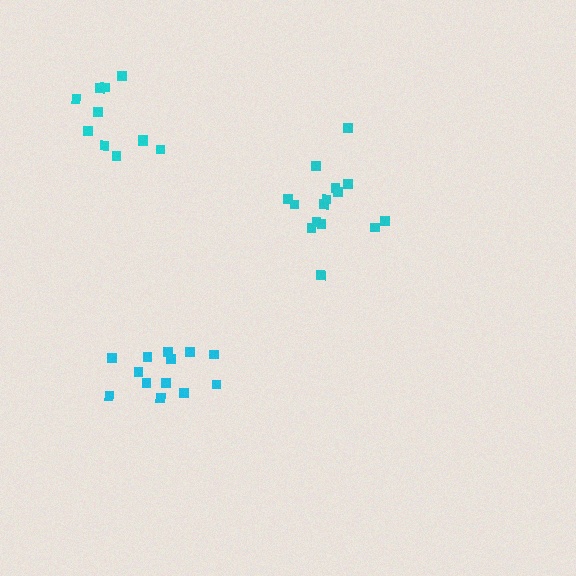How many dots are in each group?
Group 1: 13 dots, Group 2: 11 dots, Group 3: 15 dots (39 total).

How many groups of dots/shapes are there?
There are 3 groups.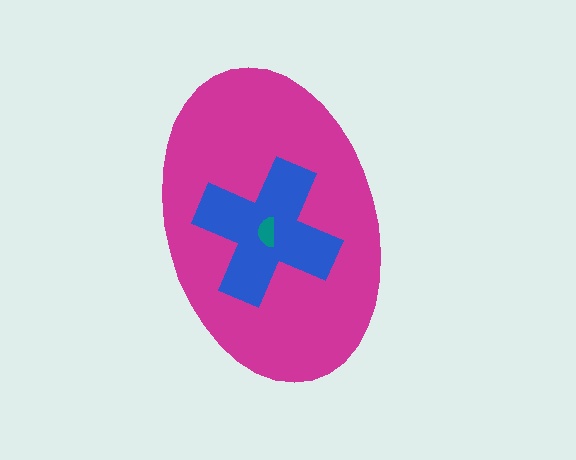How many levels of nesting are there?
3.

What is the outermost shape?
The magenta ellipse.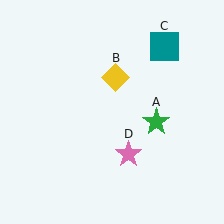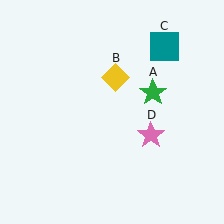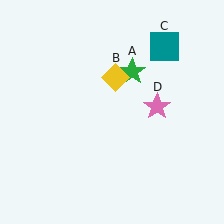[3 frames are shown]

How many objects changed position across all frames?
2 objects changed position: green star (object A), pink star (object D).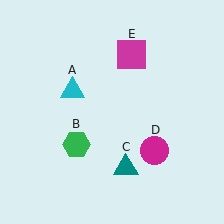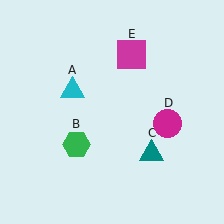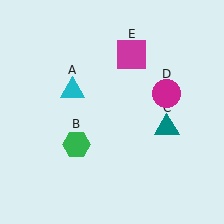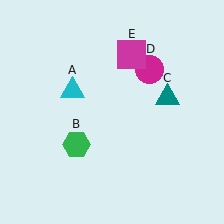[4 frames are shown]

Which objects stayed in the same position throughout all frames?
Cyan triangle (object A) and green hexagon (object B) and magenta square (object E) remained stationary.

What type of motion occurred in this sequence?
The teal triangle (object C), magenta circle (object D) rotated counterclockwise around the center of the scene.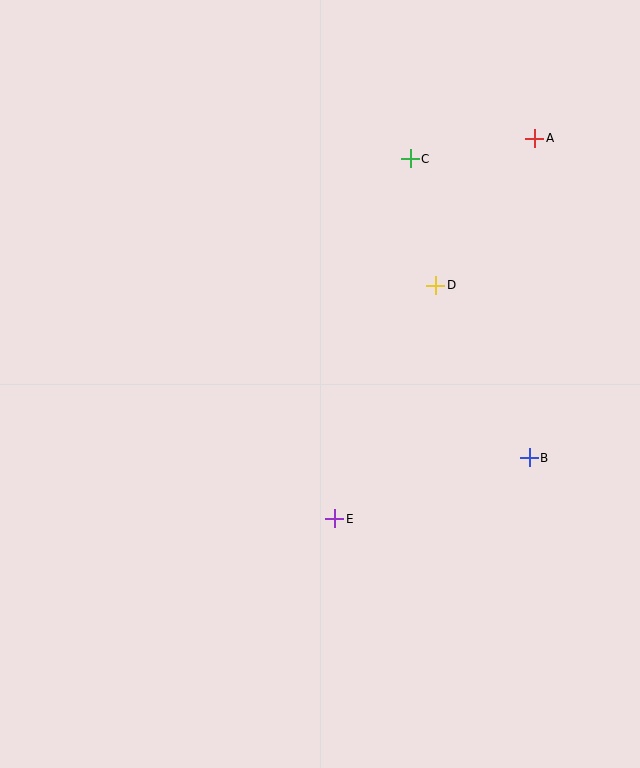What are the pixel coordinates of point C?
Point C is at (410, 159).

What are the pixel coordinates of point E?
Point E is at (335, 519).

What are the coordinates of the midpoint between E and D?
The midpoint between E and D is at (385, 402).